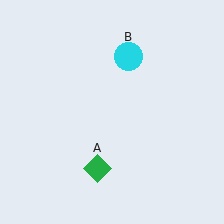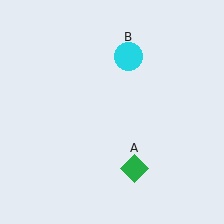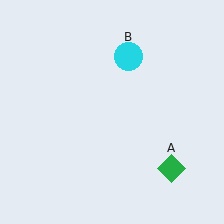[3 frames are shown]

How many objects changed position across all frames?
1 object changed position: green diamond (object A).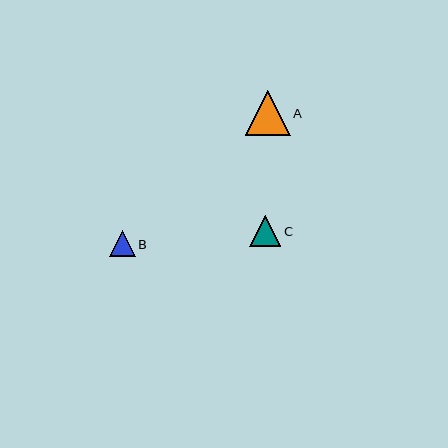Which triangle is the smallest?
Triangle B is the smallest with a size of approximately 26 pixels.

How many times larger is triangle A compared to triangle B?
Triangle A is approximately 1.7 times the size of triangle B.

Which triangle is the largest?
Triangle A is the largest with a size of approximately 45 pixels.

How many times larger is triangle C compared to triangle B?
Triangle C is approximately 1.2 times the size of triangle B.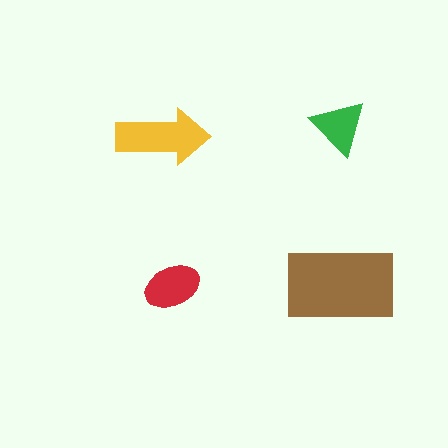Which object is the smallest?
The green triangle.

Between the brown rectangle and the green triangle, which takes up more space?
The brown rectangle.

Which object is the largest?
The brown rectangle.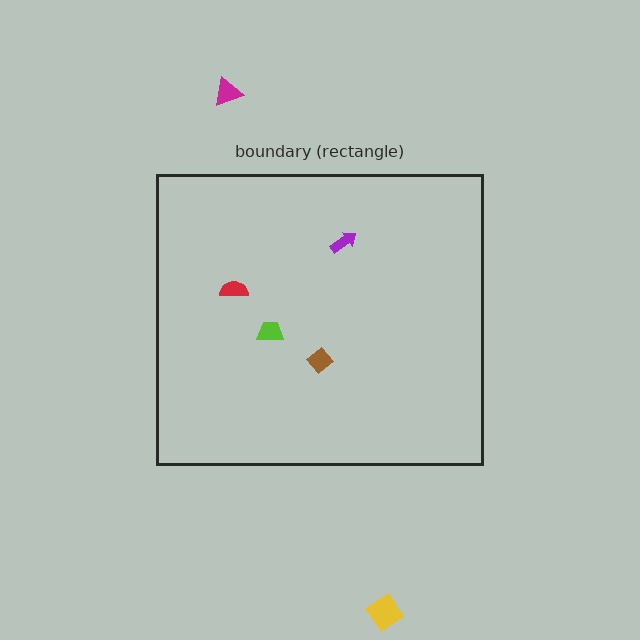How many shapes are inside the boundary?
4 inside, 2 outside.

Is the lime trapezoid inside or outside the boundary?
Inside.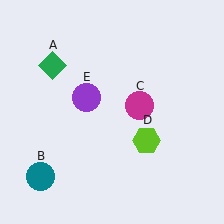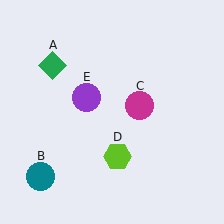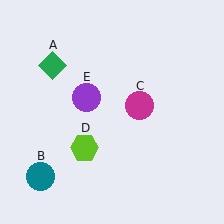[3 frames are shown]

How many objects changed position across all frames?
1 object changed position: lime hexagon (object D).